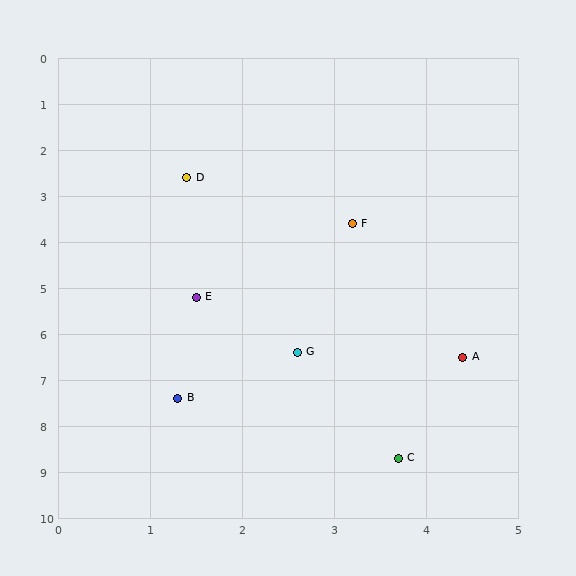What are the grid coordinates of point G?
Point G is at approximately (2.6, 6.4).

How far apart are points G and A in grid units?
Points G and A are about 1.8 grid units apart.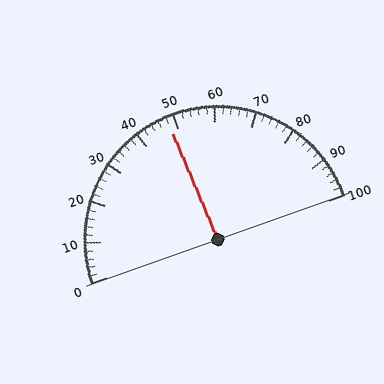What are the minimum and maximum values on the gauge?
The gauge ranges from 0 to 100.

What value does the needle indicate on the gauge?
The needle indicates approximately 48.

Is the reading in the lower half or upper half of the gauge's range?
The reading is in the lower half of the range (0 to 100).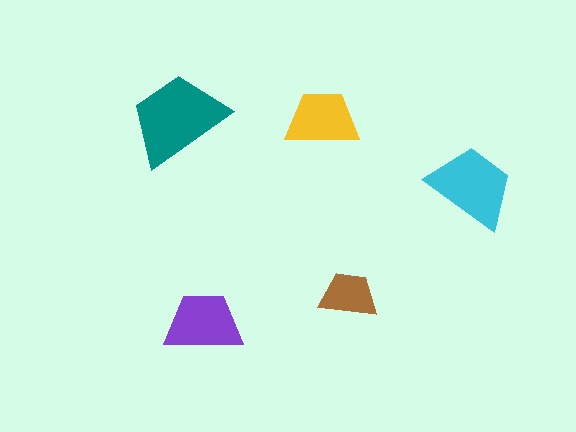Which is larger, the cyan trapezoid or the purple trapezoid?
The cyan one.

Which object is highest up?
The teal trapezoid is topmost.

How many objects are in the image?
There are 5 objects in the image.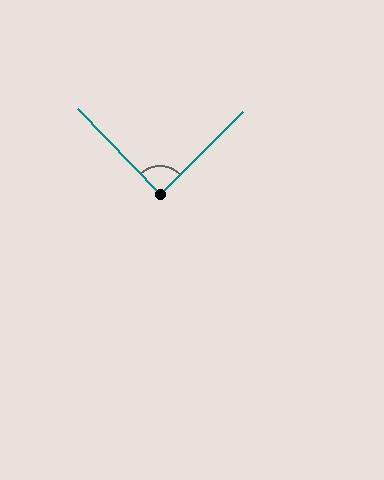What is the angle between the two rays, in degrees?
Approximately 89 degrees.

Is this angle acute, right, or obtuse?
It is approximately a right angle.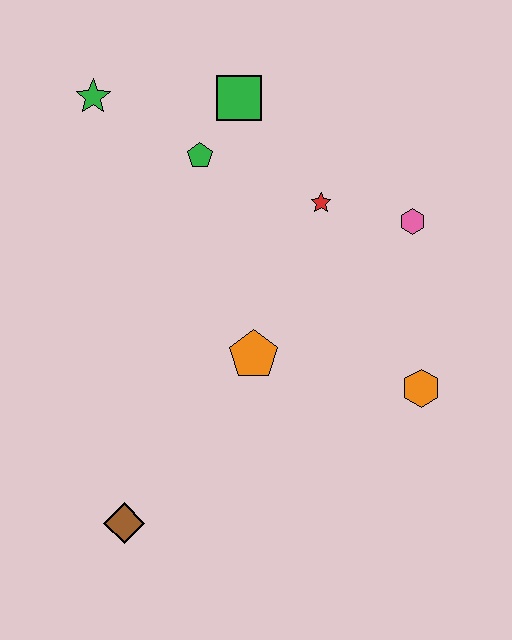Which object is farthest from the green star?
The orange hexagon is farthest from the green star.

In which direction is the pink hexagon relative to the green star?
The pink hexagon is to the right of the green star.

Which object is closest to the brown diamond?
The orange pentagon is closest to the brown diamond.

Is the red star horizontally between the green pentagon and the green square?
No